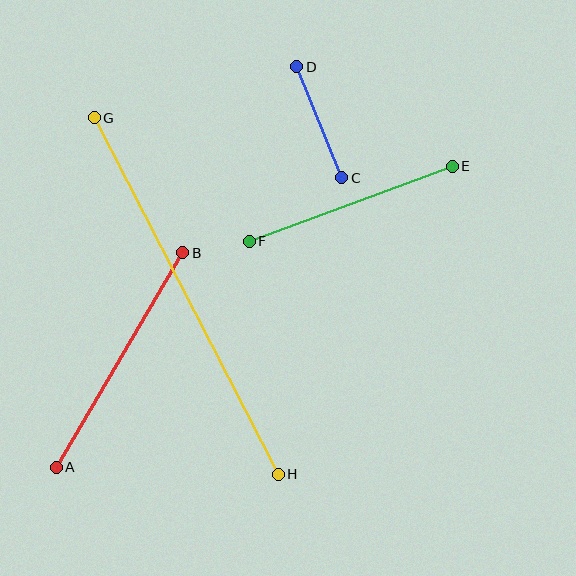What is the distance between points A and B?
The distance is approximately 249 pixels.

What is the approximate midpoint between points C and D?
The midpoint is at approximately (319, 122) pixels.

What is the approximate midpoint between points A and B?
The midpoint is at approximately (120, 360) pixels.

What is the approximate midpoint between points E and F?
The midpoint is at approximately (351, 204) pixels.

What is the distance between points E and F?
The distance is approximately 216 pixels.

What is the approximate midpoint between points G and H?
The midpoint is at approximately (186, 296) pixels.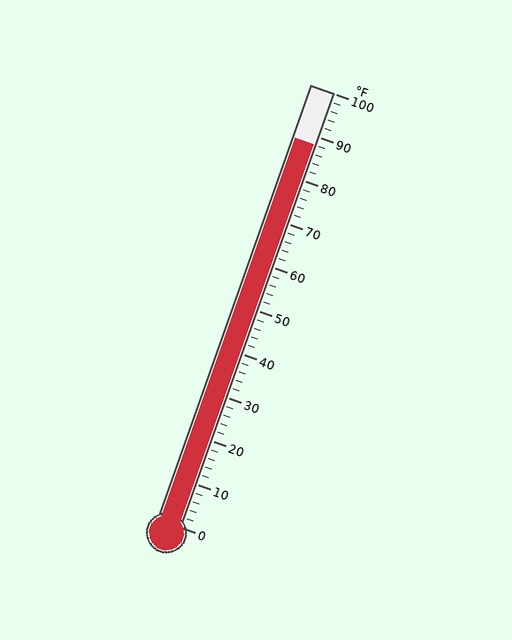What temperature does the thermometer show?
The thermometer shows approximately 88°F.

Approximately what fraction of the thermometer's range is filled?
The thermometer is filled to approximately 90% of its range.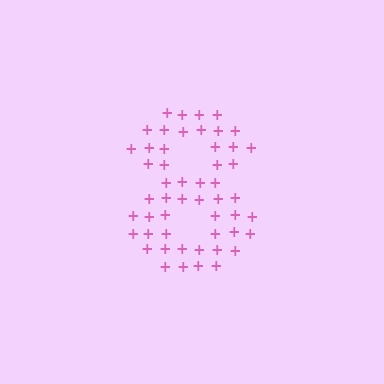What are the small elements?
The small elements are plus signs.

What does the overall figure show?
The overall figure shows the digit 8.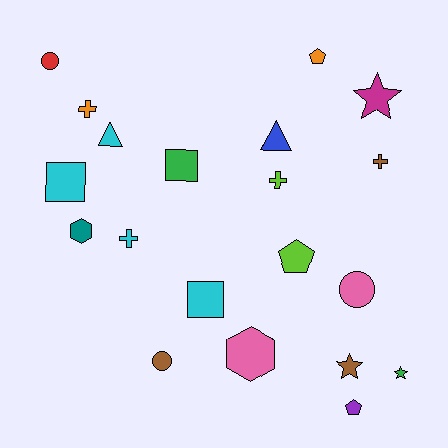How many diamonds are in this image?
There are no diamonds.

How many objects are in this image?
There are 20 objects.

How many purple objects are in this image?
There is 1 purple object.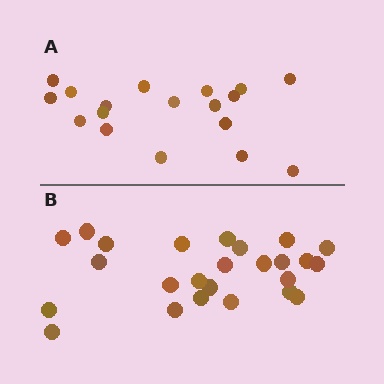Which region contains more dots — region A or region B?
Region B (the bottom region) has more dots.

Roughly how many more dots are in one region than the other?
Region B has roughly 8 or so more dots than region A.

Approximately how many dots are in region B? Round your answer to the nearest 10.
About 20 dots. (The exact count is 25, which rounds to 20.)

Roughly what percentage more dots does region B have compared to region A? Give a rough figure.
About 40% more.